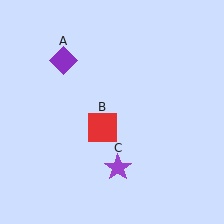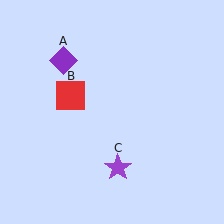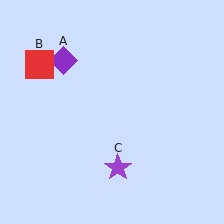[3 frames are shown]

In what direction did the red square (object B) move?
The red square (object B) moved up and to the left.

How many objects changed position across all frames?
1 object changed position: red square (object B).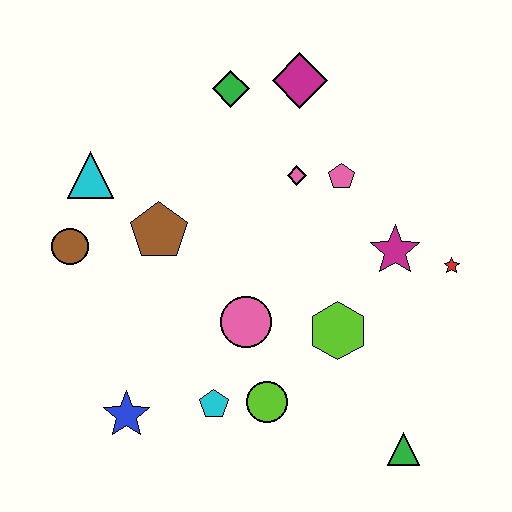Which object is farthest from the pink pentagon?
The blue star is farthest from the pink pentagon.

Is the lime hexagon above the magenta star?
No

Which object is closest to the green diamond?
The magenta diamond is closest to the green diamond.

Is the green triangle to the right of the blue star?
Yes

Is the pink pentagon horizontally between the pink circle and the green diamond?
No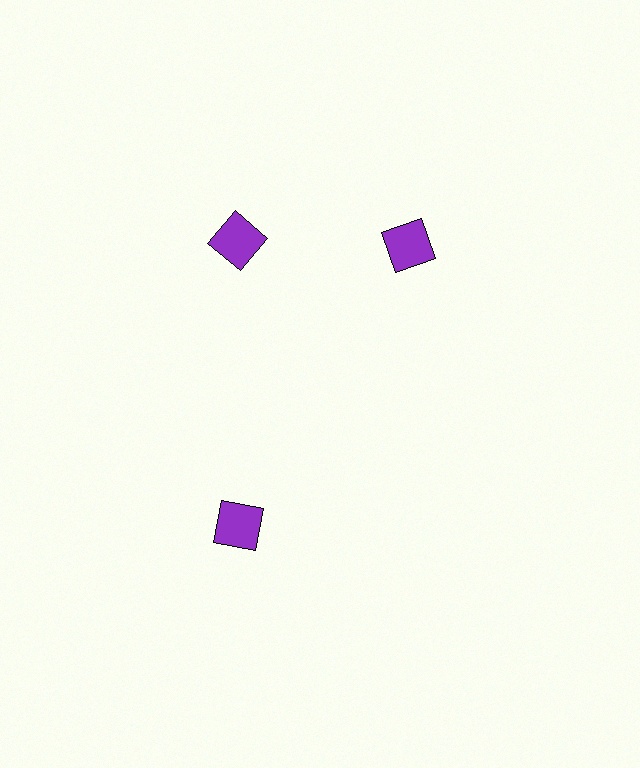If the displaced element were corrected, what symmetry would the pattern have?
It would have 3-fold rotational symmetry — the pattern would map onto itself every 120 degrees.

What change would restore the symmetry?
The symmetry would be restored by rotating it back into even spacing with its neighbors so that all 3 squares sit at equal angles and equal distance from the center.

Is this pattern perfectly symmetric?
No. The 3 purple squares are arranged in a ring, but one element near the 3 o'clock position is rotated out of alignment along the ring, breaking the 3-fold rotational symmetry.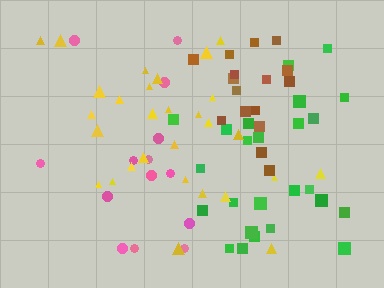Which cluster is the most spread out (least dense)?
Pink.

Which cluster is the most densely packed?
Brown.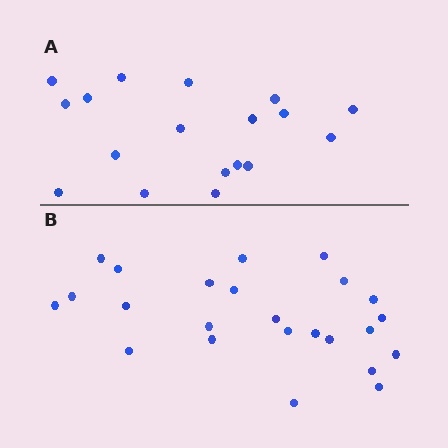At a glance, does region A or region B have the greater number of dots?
Region B (the bottom region) has more dots.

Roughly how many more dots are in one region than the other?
Region B has about 6 more dots than region A.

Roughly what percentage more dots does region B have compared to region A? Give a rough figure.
About 35% more.